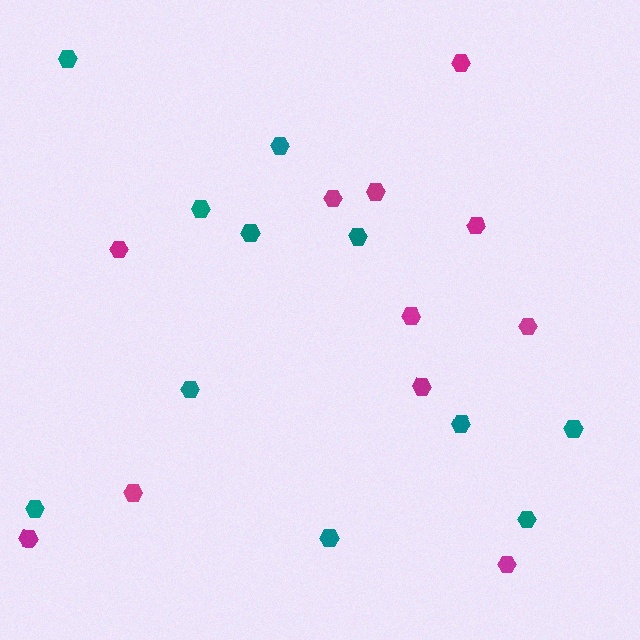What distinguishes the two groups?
There are 2 groups: one group of teal hexagons (11) and one group of magenta hexagons (11).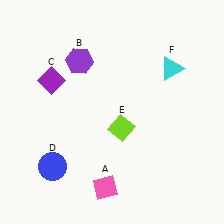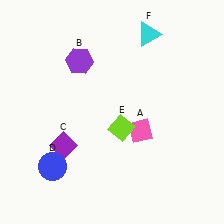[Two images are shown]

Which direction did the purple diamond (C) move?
The purple diamond (C) moved down.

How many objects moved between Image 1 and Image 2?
3 objects moved between the two images.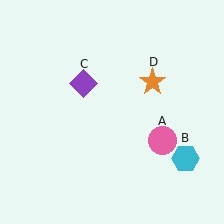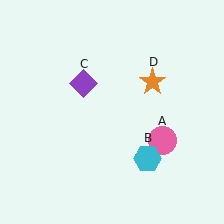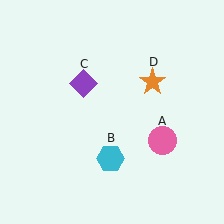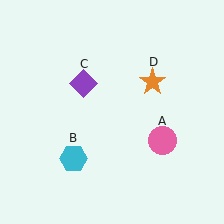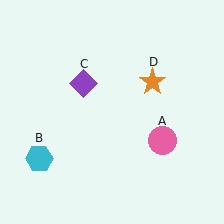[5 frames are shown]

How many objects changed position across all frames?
1 object changed position: cyan hexagon (object B).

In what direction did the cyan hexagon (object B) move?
The cyan hexagon (object B) moved left.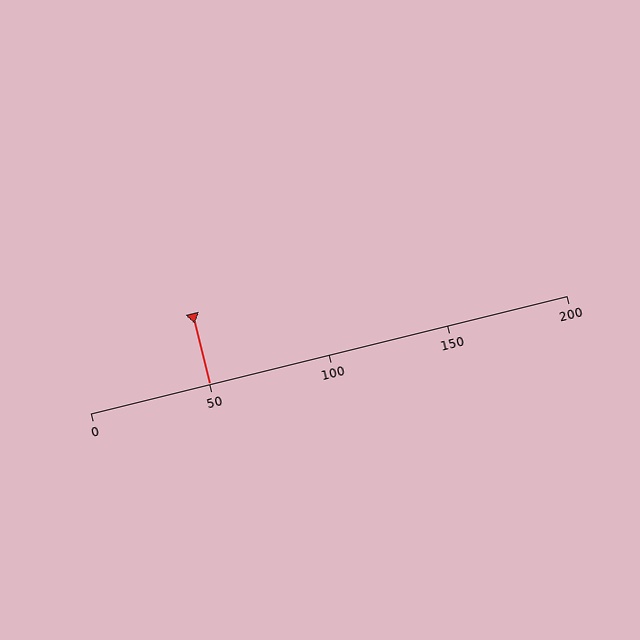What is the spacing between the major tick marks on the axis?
The major ticks are spaced 50 apart.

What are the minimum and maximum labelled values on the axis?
The axis runs from 0 to 200.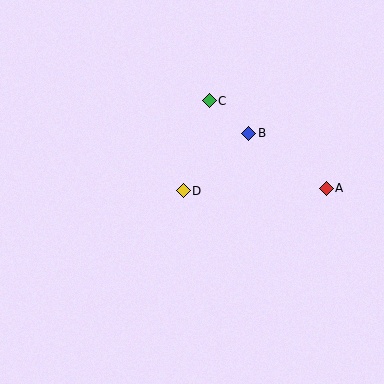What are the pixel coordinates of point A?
Point A is at (326, 188).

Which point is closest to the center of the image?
Point D at (183, 191) is closest to the center.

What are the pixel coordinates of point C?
Point C is at (209, 101).